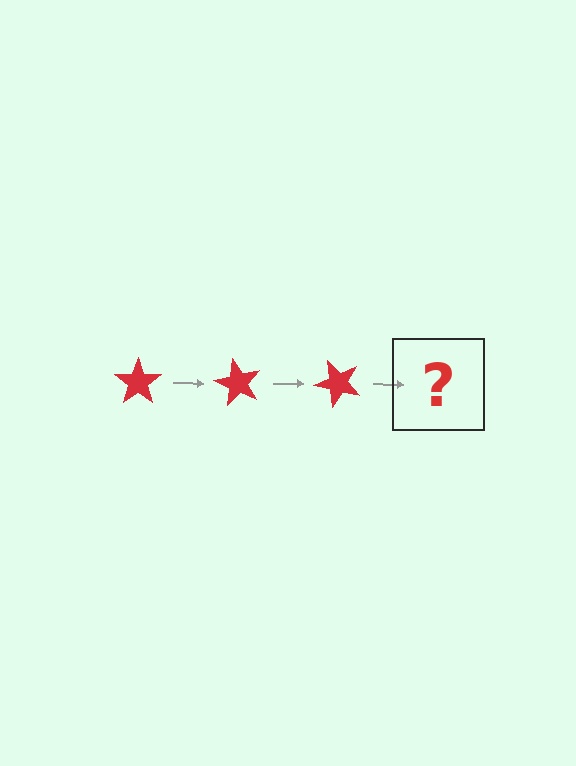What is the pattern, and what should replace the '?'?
The pattern is that the star rotates 60 degrees each step. The '?' should be a red star rotated 180 degrees.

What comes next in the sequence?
The next element should be a red star rotated 180 degrees.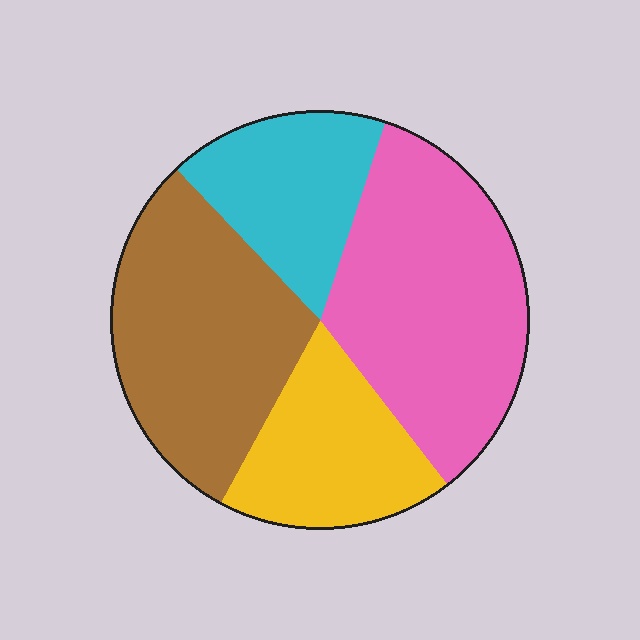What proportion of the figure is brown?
Brown covers around 30% of the figure.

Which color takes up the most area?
Pink, at roughly 35%.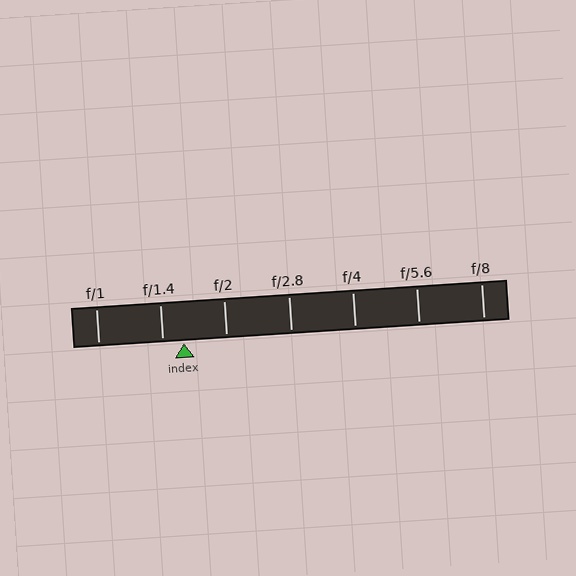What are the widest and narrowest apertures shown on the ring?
The widest aperture shown is f/1 and the narrowest is f/8.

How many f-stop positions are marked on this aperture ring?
There are 7 f-stop positions marked.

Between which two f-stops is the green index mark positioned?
The index mark is between f/1.4 and f/2.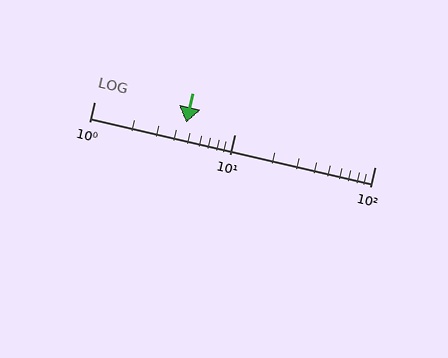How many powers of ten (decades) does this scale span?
The scale spans 2 decades, from 1 to 100.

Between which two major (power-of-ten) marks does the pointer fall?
The pointer is between 1 and 10.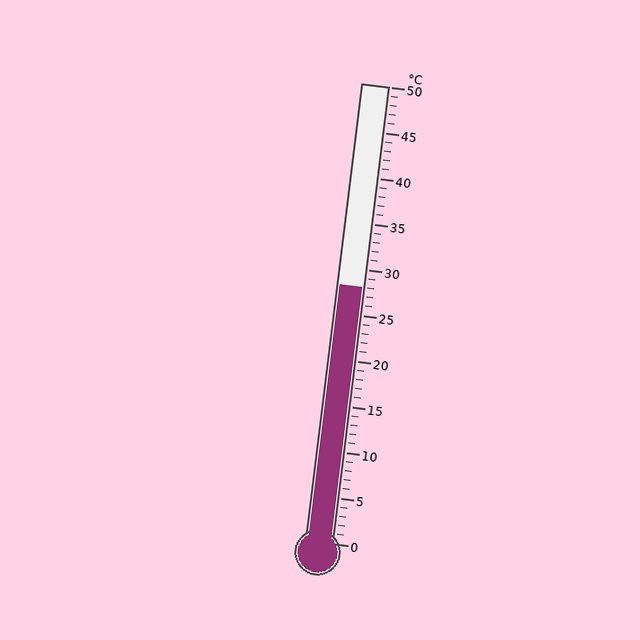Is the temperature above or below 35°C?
The temperature is below 35°C.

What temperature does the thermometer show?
The thermometer shows approximately 28°C.